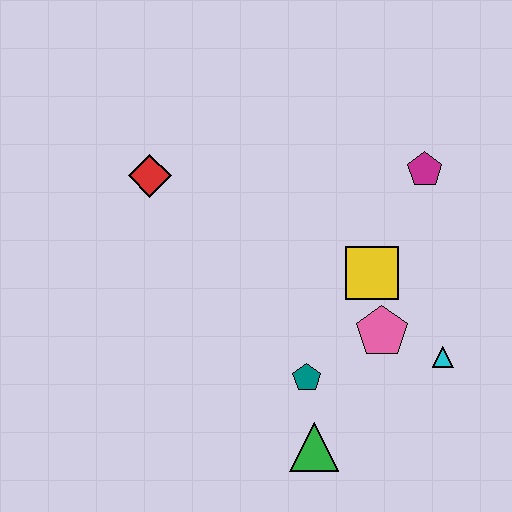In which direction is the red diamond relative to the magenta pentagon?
The red diamond is to the left of the magenta pentagon.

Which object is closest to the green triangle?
The teal pentagon is closest to the green triangle.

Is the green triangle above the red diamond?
No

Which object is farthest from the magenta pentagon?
The green triangle is farthest from the magenta pentagon.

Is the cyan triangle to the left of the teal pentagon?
No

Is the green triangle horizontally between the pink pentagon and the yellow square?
No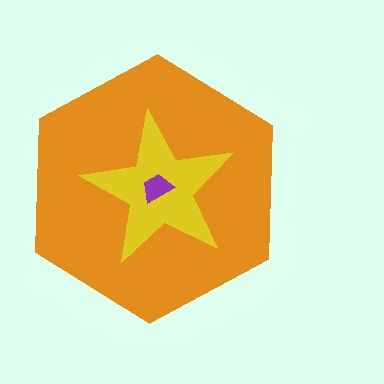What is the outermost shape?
The orange hexagon.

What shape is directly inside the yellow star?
The purple trapezoid.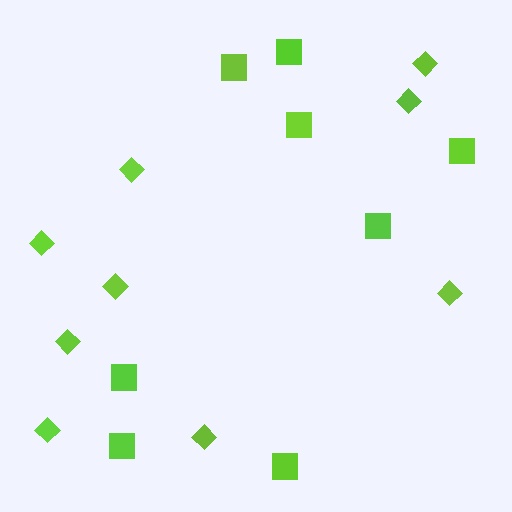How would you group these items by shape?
There are 2 groups: one group of squares (8) and one group of diamonds (9).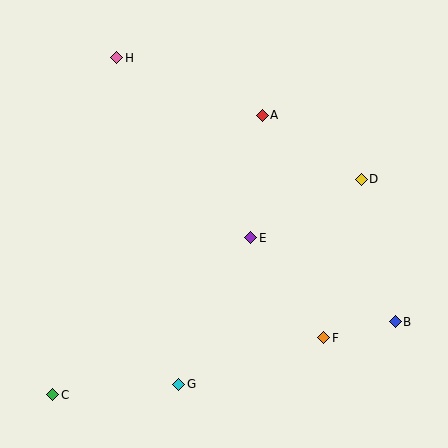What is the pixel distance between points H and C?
The distance between H and C is 343 pixels.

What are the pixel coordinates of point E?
Point E is at (251, 238).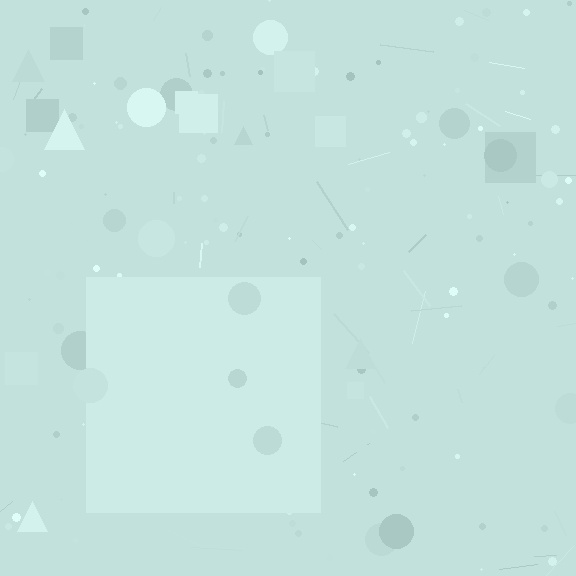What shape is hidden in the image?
A square is hidden in the image.